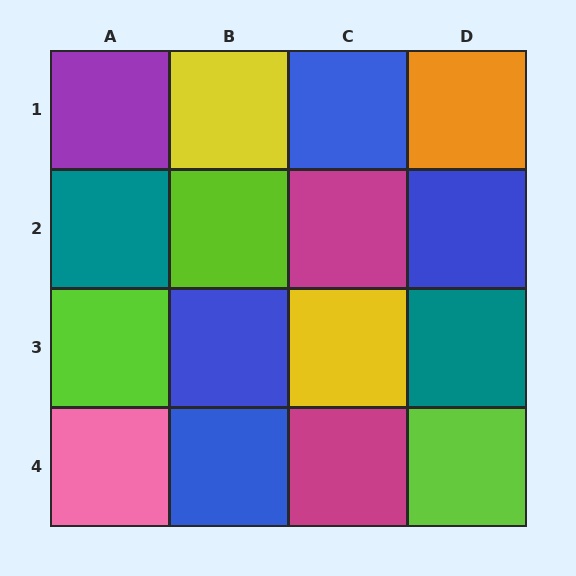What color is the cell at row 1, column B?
Yellow.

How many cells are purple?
1 cell is purple.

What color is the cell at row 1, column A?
Purple.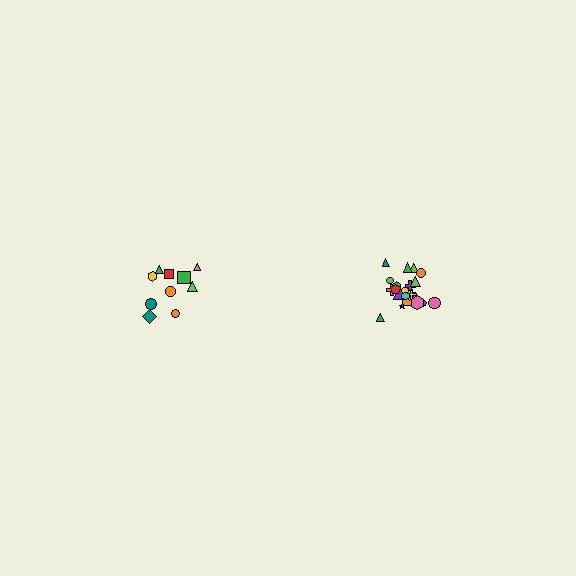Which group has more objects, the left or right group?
The right group.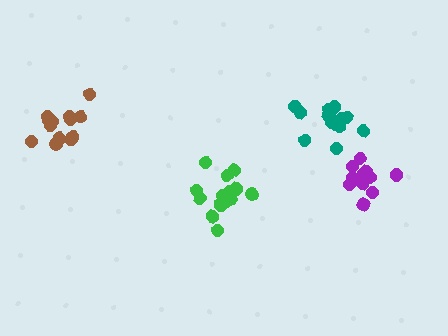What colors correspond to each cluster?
The clusters are colored: purple, green, brown, teal.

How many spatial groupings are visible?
There are 4 spatial groupings.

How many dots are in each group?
Group 1: 12 dots, Group 2: 16 dots, Group 3: 13 dots, Group 4: 14 dots (55 total).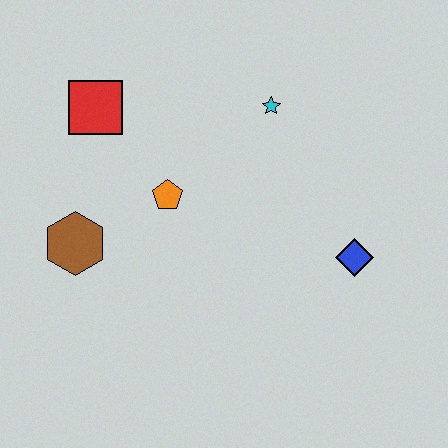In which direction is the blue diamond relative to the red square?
The blue diamond is to the right of the red square.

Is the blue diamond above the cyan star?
No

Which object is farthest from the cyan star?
The brown hexagon is farthest from the cyan star.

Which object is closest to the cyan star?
The orange pentagon is closest to the cyan star.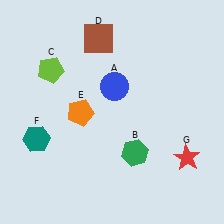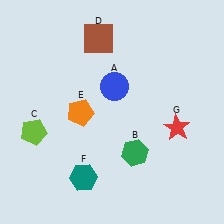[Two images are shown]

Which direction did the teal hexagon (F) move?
The teal hexagon (F) moved right.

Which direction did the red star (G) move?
The red star (G) moved up.